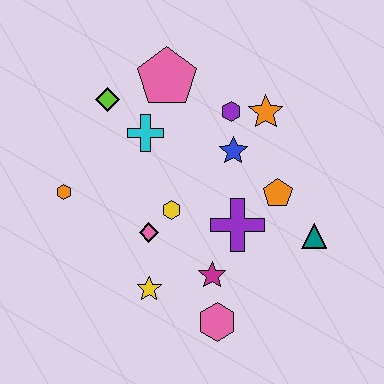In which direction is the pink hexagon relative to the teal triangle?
The pink hexagon is to the left of the teal triangle.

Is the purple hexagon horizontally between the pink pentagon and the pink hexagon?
No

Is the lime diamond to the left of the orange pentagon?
Yes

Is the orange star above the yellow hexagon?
Yes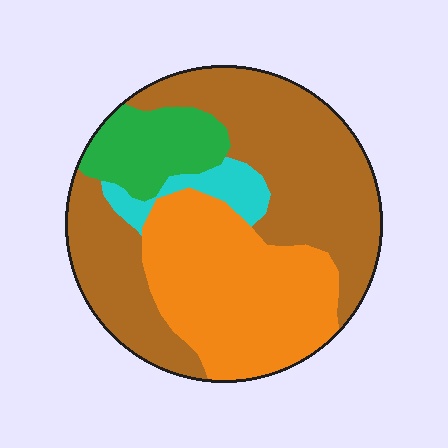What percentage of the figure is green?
Green takes up about one eighth (1/8) of the figure.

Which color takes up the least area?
Cyan, at roughly 5%.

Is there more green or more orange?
Orange.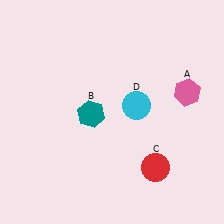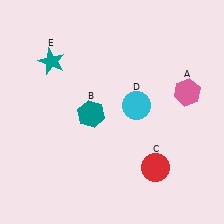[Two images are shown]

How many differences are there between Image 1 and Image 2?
There is 1 difference between the two images.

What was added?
A teal star (E) was added in Image 2.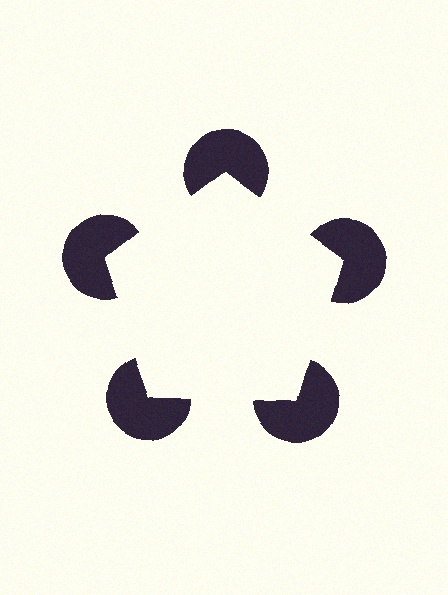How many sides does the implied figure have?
5 sides.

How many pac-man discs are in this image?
There are 5 — one at each vertex of the illusory pentagon.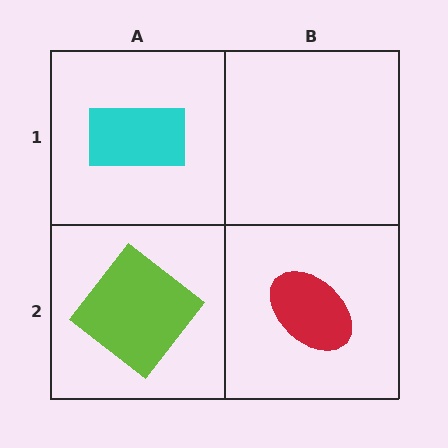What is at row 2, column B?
A red ellipse.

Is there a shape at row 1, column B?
No, that cell is empty.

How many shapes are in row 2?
2 shapes.